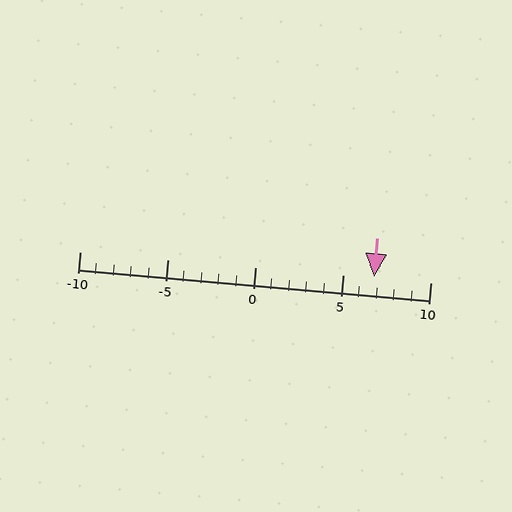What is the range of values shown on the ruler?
The ruler shows values from -10 to 10.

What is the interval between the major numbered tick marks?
The major tick marks are spaced 5 units apart.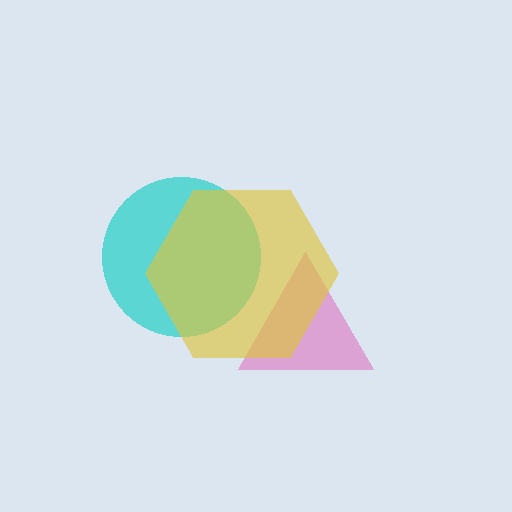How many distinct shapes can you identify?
There are 3 distinct shapes: a cyan circle, a pink triangle, a yellow hexagon.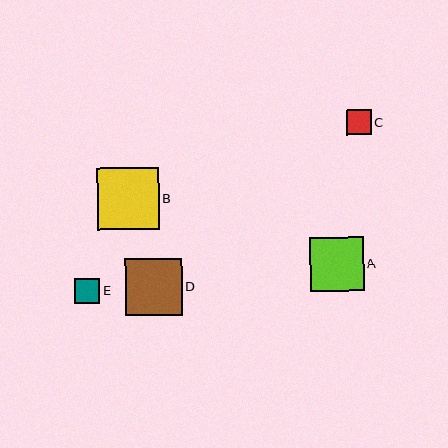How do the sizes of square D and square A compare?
Square D and square A are approximately the same size.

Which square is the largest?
Square B is the largest with a size of approximately 62 pixels.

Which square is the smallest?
Square E is the smallest with a size of approximately 25 pixels.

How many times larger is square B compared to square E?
Square B is approximately 2.5 times the size of square E.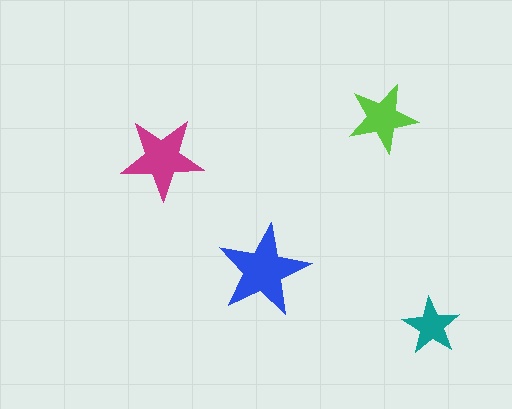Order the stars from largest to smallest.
the blue one, the magenta one, the lime one, the teal one.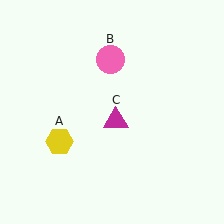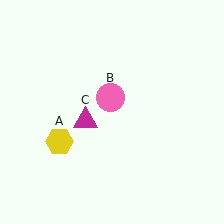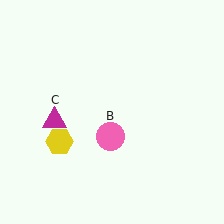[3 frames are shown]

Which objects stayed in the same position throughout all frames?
Yellow hexagon (object A) remained stationary.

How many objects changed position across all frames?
2 objects changed position: pink circle (object B), magenta triangle (object C).